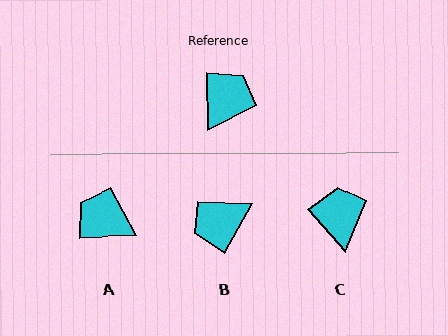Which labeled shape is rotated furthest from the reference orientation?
B, about 151 degrees away.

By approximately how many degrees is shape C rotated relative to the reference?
Approximately 41 degrees counter-clockwise.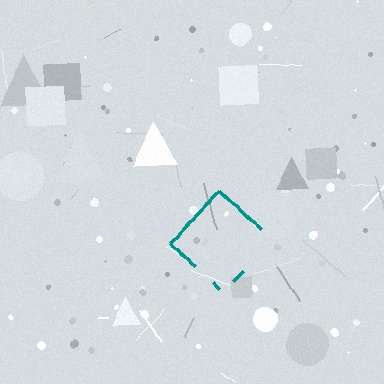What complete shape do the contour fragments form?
The contour fragments form a diamond.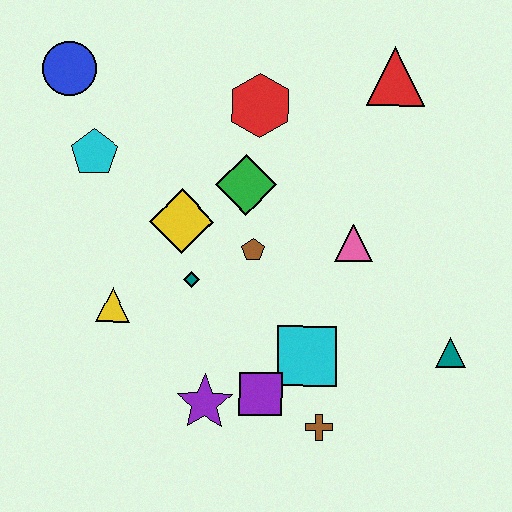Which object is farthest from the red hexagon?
The brown cross is farthest from the red hexagon.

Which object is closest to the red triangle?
The red hexagon is closest to the red triangle.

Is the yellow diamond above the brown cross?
Yes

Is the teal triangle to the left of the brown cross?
No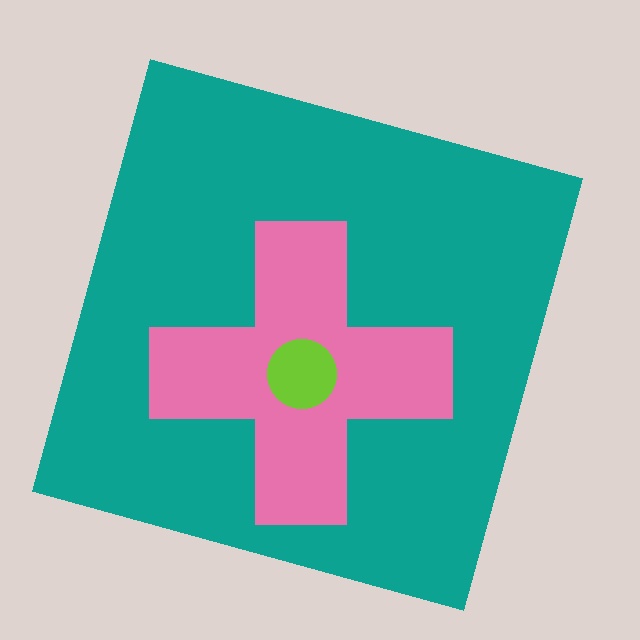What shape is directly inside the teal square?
The pink cross.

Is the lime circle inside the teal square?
Yes.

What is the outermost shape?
The teal square.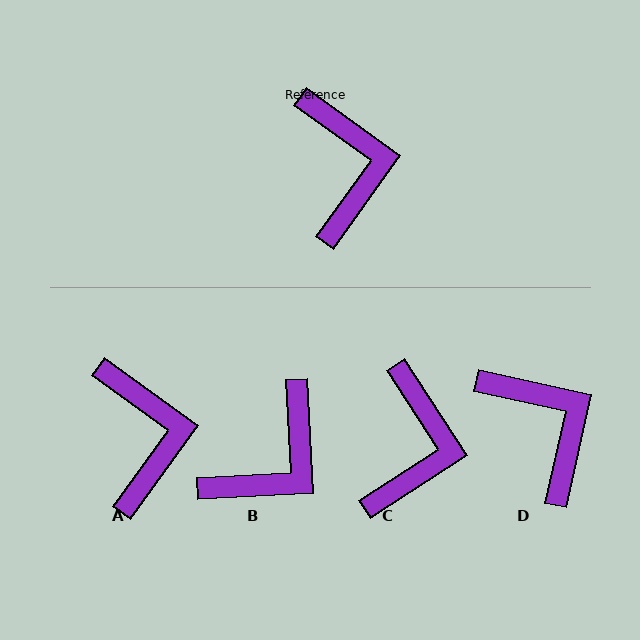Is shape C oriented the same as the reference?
No, it is off by about 21 degrees.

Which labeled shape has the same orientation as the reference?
A.